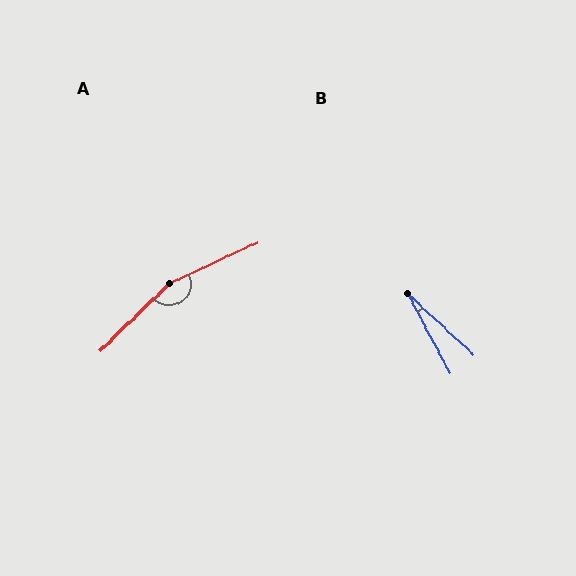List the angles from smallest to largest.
B (19°), A (161°).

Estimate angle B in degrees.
Approximately 19 degrees.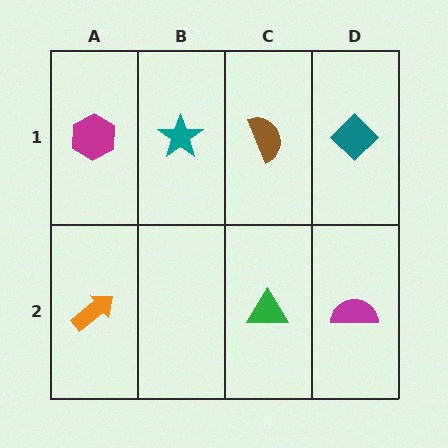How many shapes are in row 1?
4 shapes.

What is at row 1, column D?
A teal diamond.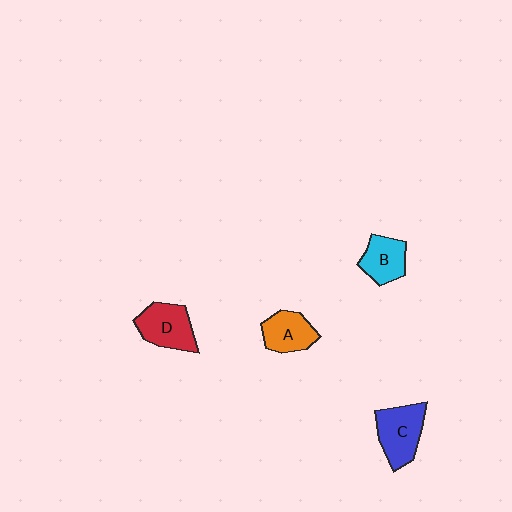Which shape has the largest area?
Shape C (blue).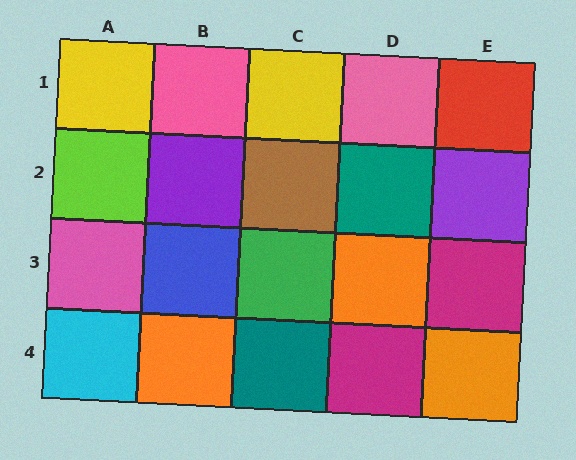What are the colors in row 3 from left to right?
Pink, blue, green, orange, magenta.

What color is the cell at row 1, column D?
Pink.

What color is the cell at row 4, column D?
Magenta.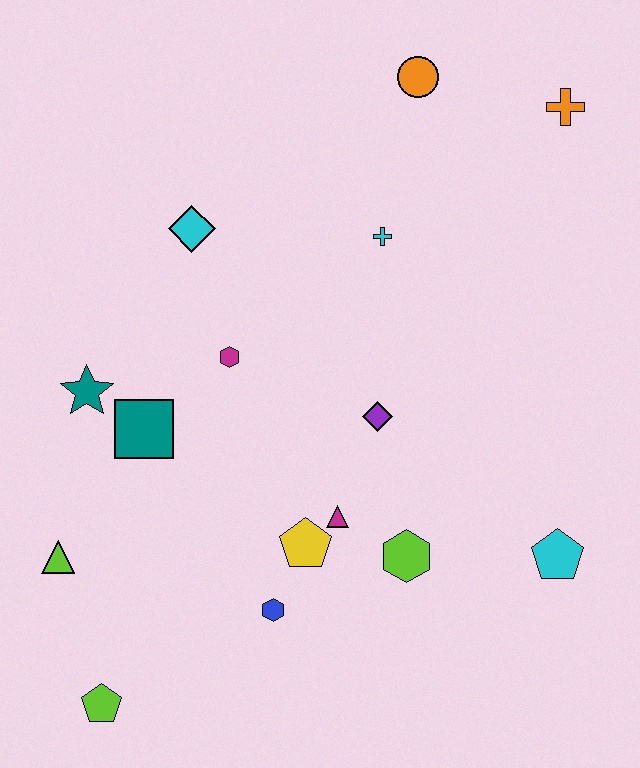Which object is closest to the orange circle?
The orange cross is closest to the orange circle.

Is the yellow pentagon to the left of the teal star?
No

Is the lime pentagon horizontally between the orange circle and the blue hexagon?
No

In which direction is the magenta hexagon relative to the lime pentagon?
The magenta hexagon is above the lime pentagon.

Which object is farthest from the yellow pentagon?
The orange cross is farthest from the yellow pentagon.